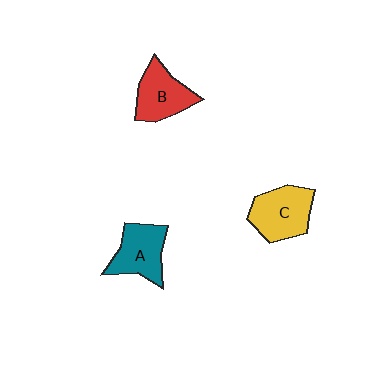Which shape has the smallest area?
Shape B (red).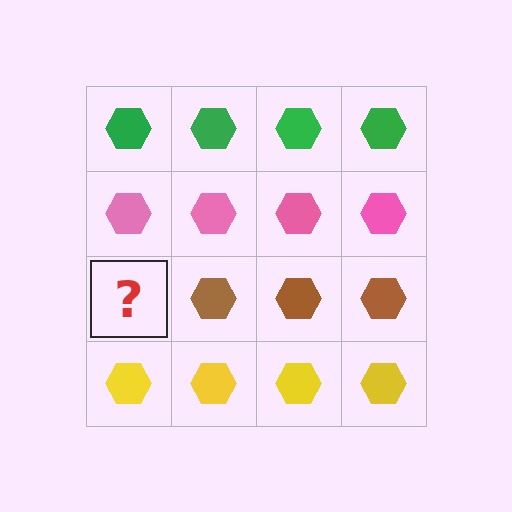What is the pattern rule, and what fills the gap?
The rule is that each row has a consistent color. The gap should be filled with a brown hexagon.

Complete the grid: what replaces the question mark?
The question mark should be replaced with a brown hexagon.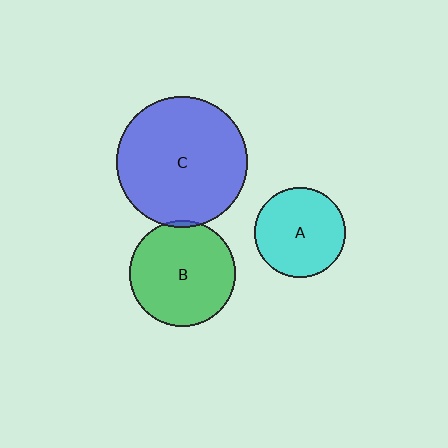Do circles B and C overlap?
Yes.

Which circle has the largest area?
Circle C (blue).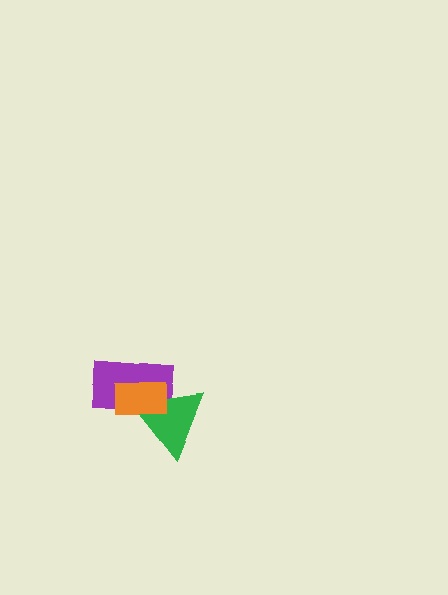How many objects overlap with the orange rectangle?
2 objects overlap with the orange rectangle.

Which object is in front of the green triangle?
The orange rectangle is in front of the green triangle.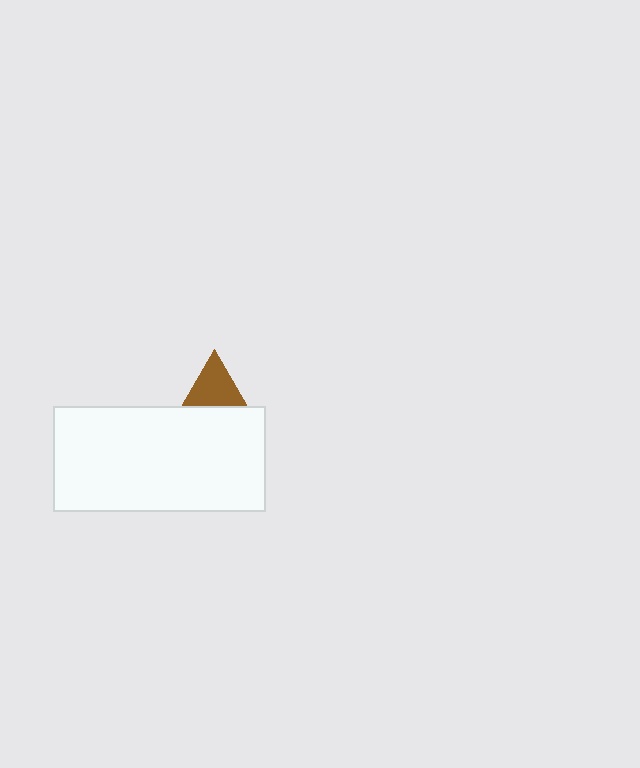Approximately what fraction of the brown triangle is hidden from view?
Roughly 59% of the brown triangle is hidden behind the white rectangle.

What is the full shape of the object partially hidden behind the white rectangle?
The partially hidden object is a brown triangle.